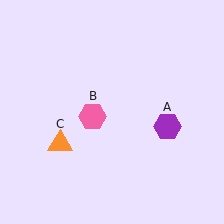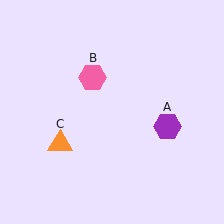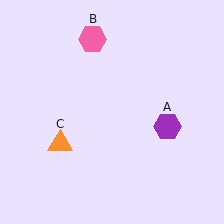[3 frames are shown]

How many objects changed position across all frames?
1 object changed position: pink hexagon (object B).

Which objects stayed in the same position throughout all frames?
Purple hexagon (object A) and orange triangle (object C) remained stationary.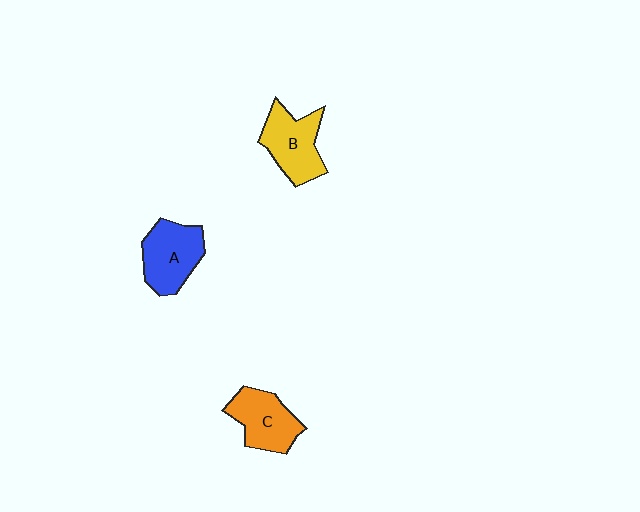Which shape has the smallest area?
Shape C (orange).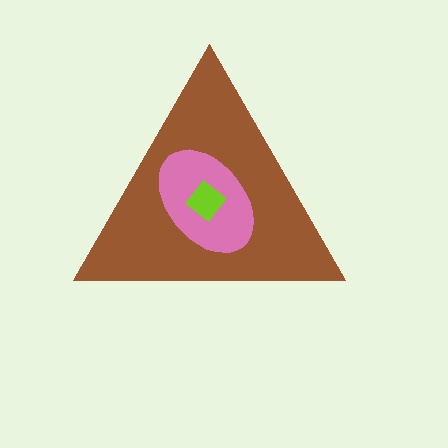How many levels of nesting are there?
3.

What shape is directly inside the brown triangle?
The pink ellipse.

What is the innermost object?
The lime diamond.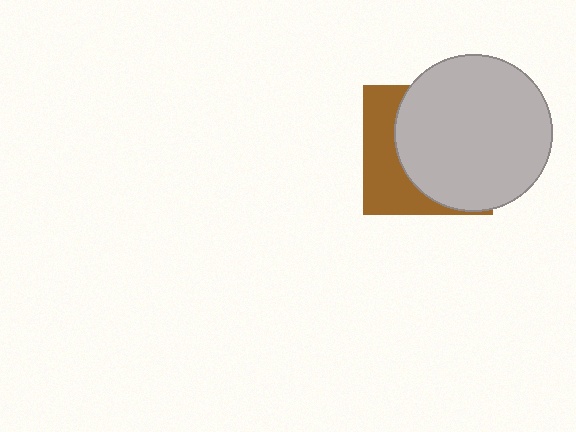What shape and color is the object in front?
The object in front is a light gray circle.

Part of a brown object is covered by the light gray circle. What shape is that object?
It is a square.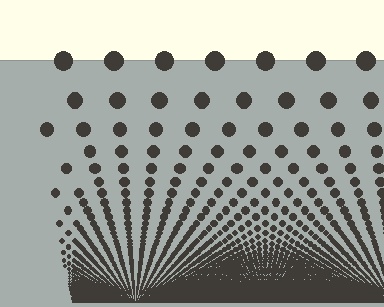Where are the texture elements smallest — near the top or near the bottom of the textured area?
Near the bottom.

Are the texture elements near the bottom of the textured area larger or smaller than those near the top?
Smaller. The gradient is inverted — elements near the bottom are smaller and denser.